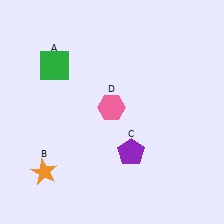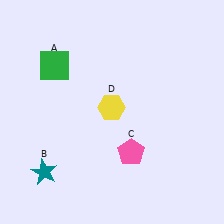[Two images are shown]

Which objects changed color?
B changed from orange to teal. C changed from purple to pink. D changed from pink to yellow.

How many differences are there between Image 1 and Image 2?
There are 3 differences between the two images.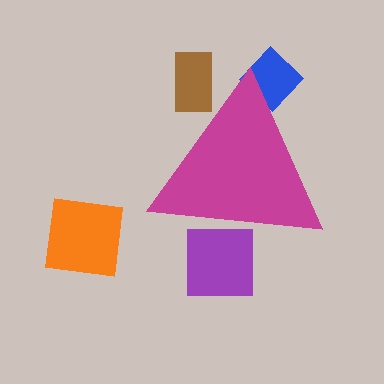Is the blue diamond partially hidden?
Yes, the blue diamond is partially hidden behind the magenta triangle.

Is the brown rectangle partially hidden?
Yes, the brown rectangle is partially hidden behind the magenta triangle.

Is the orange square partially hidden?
No, the orange square is fully visible.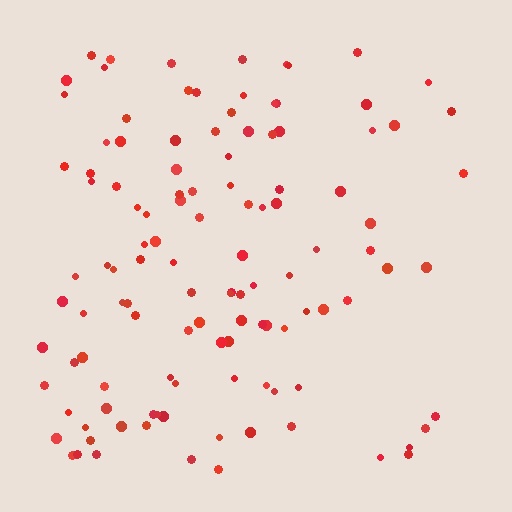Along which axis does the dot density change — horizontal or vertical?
Horizontal.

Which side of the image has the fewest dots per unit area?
The right.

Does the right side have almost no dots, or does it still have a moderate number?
Still a moderate number, just noticeably fewer than the left.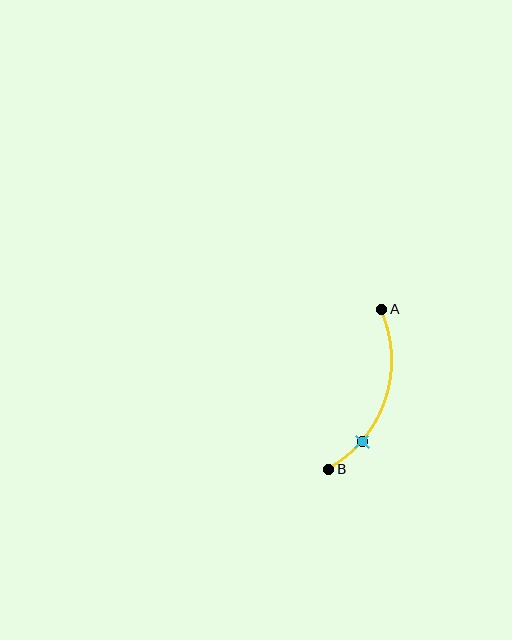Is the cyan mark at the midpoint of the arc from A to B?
No. The cyan mark lies on the arc but is closer to endpoint B. The arc midpoint would be at the point on the curve equidistant along the arc from both A and B.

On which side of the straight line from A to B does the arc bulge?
The arc bulges to the right of the straight line connecting A and B.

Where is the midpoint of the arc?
The arc midpoint is the point on the curve farthest from the straight line joining A and B. It sits to the right of that line.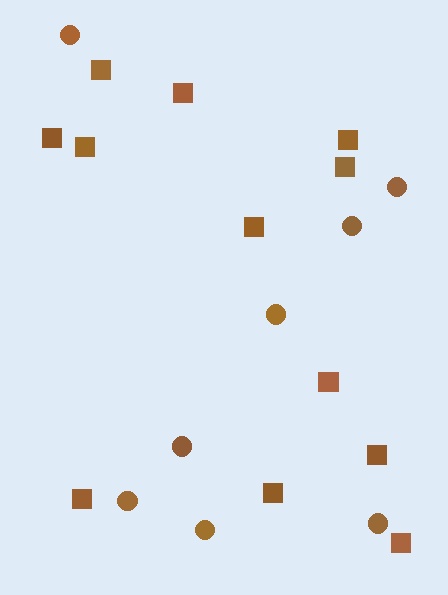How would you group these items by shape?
There are 2 groups: one group of squares (12) and one group of circles (8).